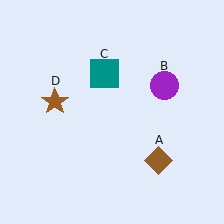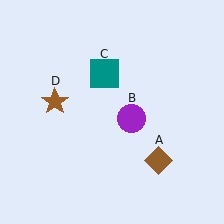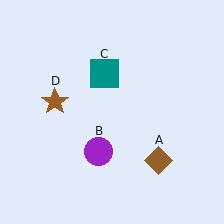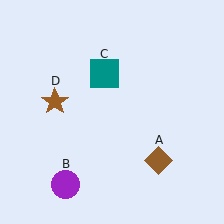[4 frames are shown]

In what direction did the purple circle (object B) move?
The purple circle (object B) moved down and to the left.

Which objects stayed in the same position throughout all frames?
Brown diamond (object A) and teal square (object C) and brown star (object D) remained stationary.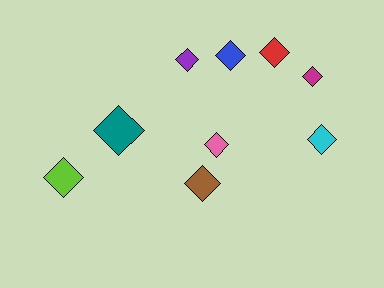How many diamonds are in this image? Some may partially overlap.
There are 9 diamonds.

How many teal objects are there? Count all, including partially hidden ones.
There is 1 teal object.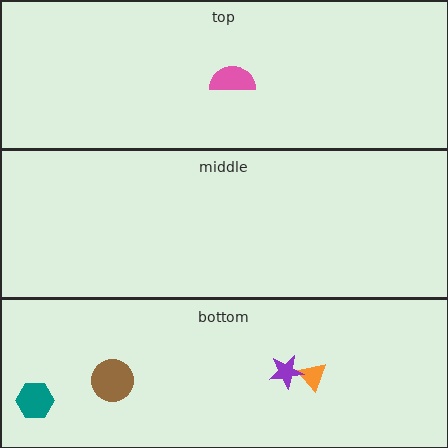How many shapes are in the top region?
1.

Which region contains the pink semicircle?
The top region.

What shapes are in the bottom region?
The orange triangle, the teal hexagon, the brown circle, the purple star.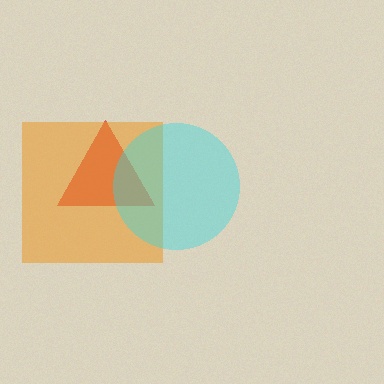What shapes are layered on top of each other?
The layered shapes are: a red triangle, an orange square, a cyan circle.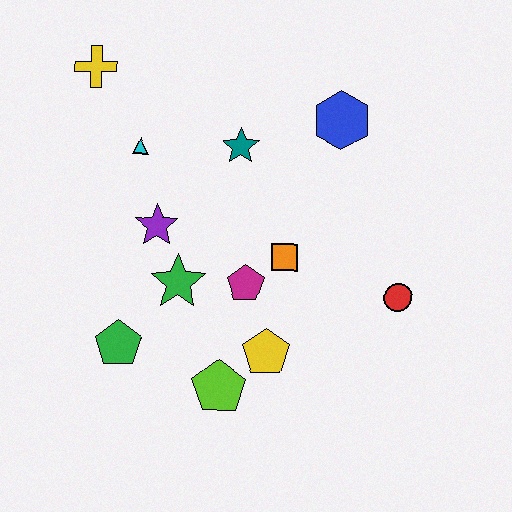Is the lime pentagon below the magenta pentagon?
Yes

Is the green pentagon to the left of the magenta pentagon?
Yes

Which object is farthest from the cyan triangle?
The red circle is farthest from the cyan triangle.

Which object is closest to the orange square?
The magenta pentagon is closest to the orange square.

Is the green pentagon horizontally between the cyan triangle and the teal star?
No